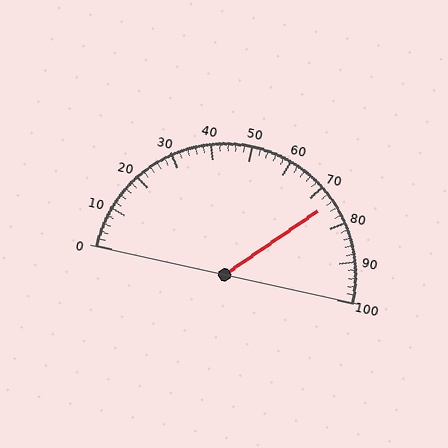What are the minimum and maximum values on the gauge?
The gauge ranges from 0 to 100.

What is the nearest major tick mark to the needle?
The nearest major tick mark is 70.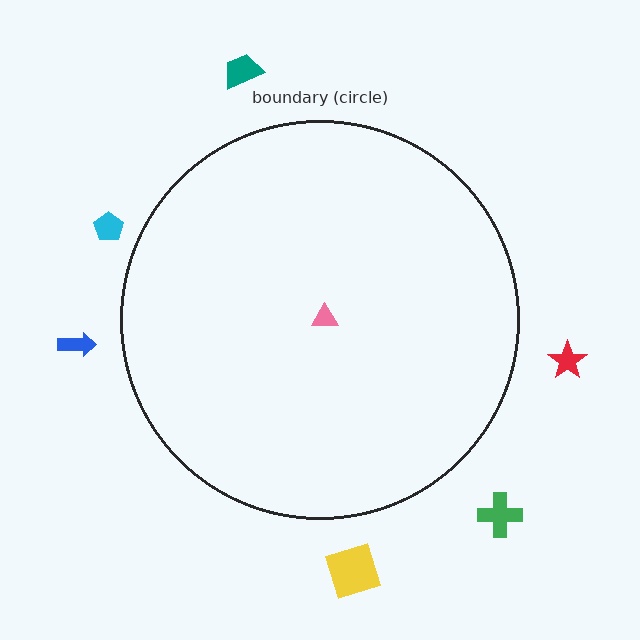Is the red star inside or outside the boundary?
Outside.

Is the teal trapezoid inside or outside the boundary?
Outside.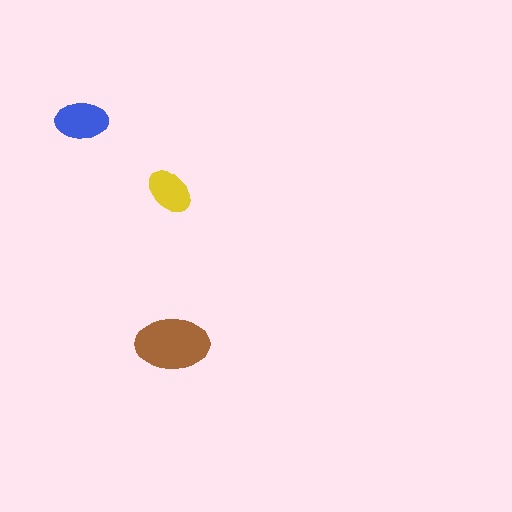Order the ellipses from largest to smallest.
the brown one, the blue one, the yellow one.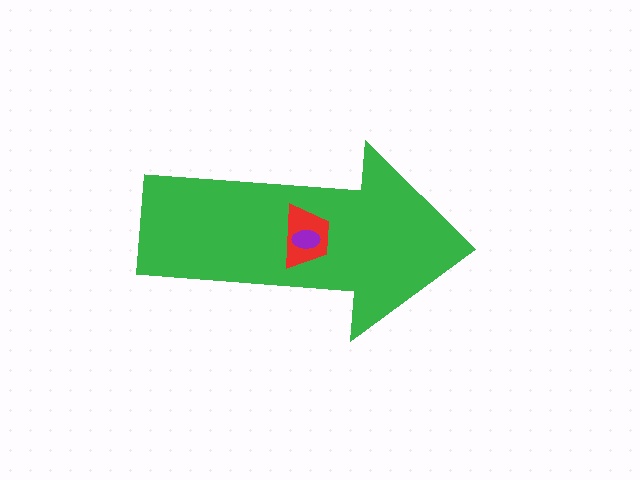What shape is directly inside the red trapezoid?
The purple ellipse.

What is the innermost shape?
The purple ellipse.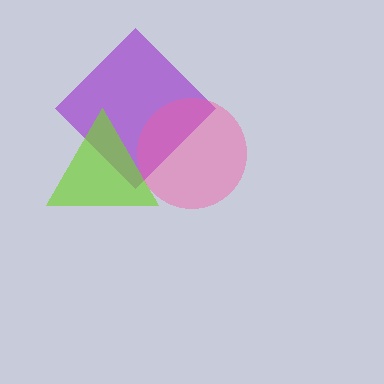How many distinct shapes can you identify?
There are 3 distinct shapes: a purple diamond, a lime triangle, a pink circle.